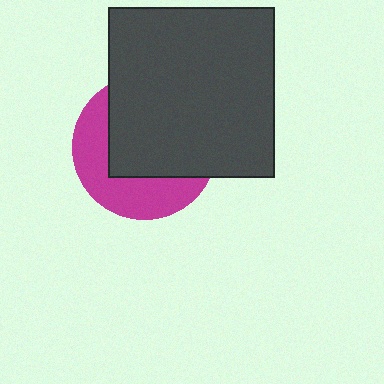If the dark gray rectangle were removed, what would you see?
You would see the complete magenta circle.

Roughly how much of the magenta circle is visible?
A small part of it is visible (roughly 40%).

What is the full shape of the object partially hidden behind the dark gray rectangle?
The partially hidden object is a magenta circle.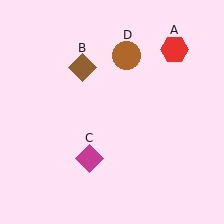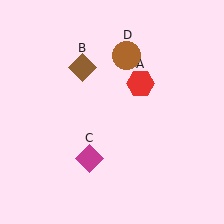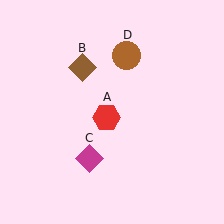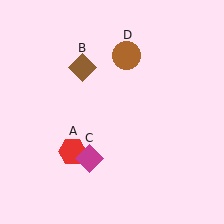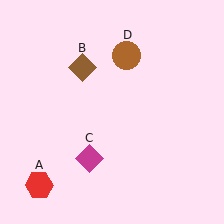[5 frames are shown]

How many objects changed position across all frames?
1 object changed position: red hexagon (object A).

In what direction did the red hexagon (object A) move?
The red hexagon (object A) moved down and to the left.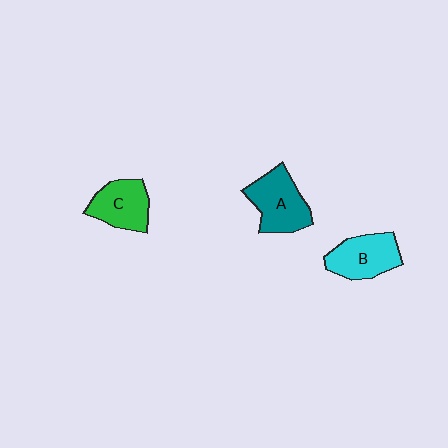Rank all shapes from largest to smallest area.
From largest to smallest: A (teal), B (cyan), C (green).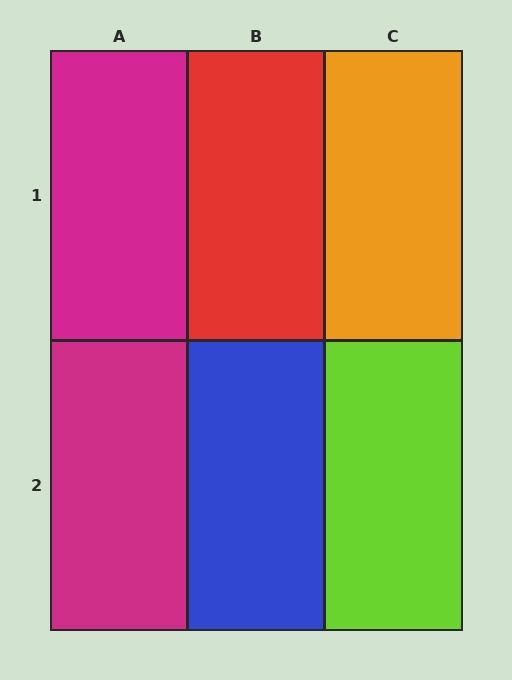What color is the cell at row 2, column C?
Lime.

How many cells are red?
1 cell is red.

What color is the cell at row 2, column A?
Magenta.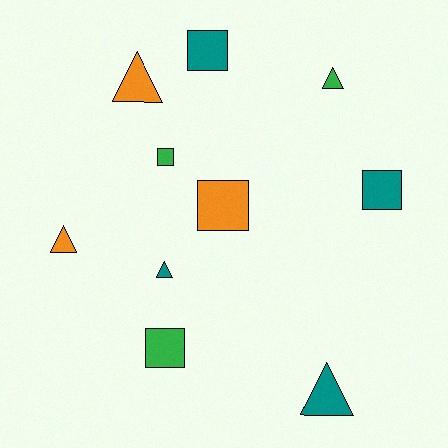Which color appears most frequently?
Teal, with 4 objects.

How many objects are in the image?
There are 10 objects.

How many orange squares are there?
There is 1 orange square.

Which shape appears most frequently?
Square, with 5 objects.